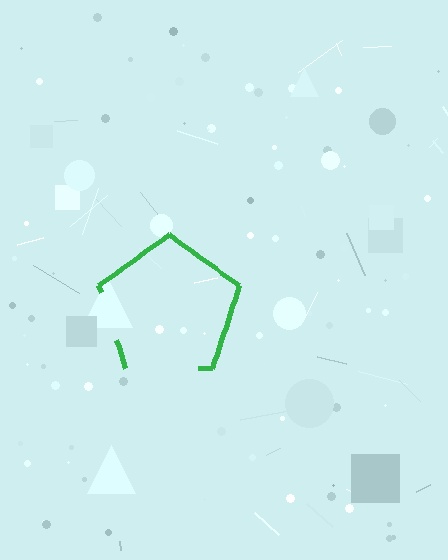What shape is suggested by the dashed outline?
The dashed outline suggests a pentagon.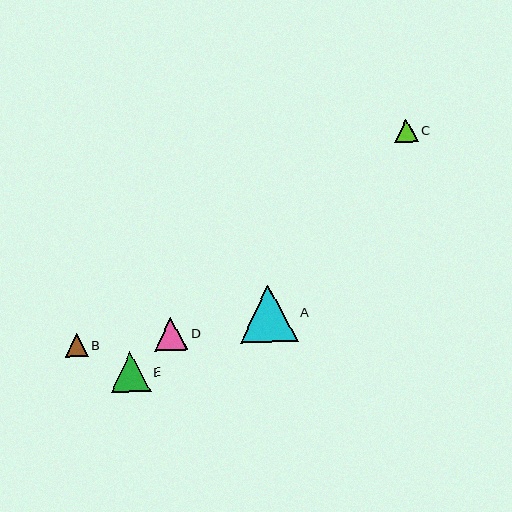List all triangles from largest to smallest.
From largest to smallest: A, E, D, C, B.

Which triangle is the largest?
Triangle A is the largest with a size of approximately 57 pixels.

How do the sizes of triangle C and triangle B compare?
Triangle C and triangle B are approximately the same size.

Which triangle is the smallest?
Triangle B is the smallest with a size of approximately 23 pixels.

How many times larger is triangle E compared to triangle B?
Triangle E is approximately 1.7 times the size of triangle B.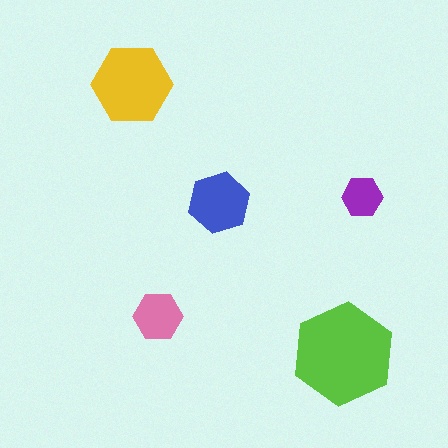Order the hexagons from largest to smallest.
the lime one, the yellow one, the blue one, the pink one, the purple one.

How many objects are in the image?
There are 5 objects in the image.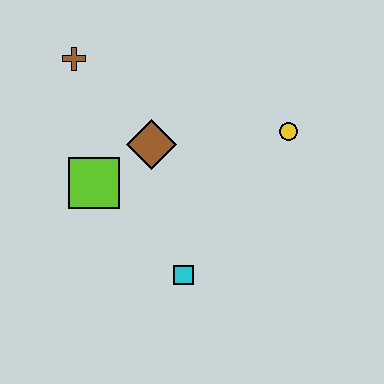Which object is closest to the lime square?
The brown diamond is closest to the lime square.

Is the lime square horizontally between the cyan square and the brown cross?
Yes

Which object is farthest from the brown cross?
The cyan square is farthest from the brown cross.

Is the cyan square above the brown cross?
No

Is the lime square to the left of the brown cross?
No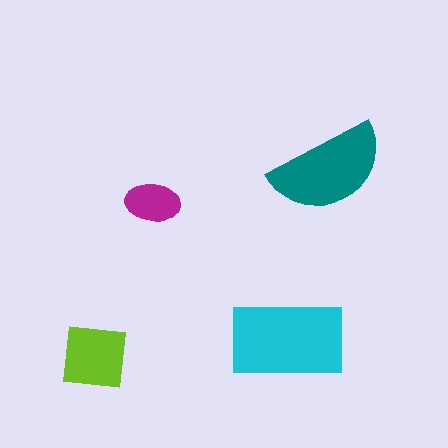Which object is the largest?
The cyan rectangle.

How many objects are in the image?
There are 4 objects in the image.